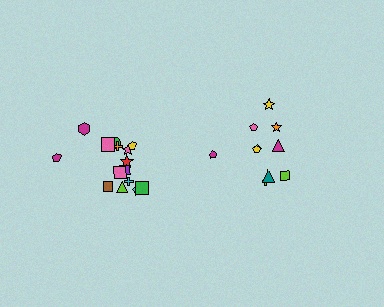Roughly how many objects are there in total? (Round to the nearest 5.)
Roughly 25 objects in total.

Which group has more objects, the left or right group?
The left group.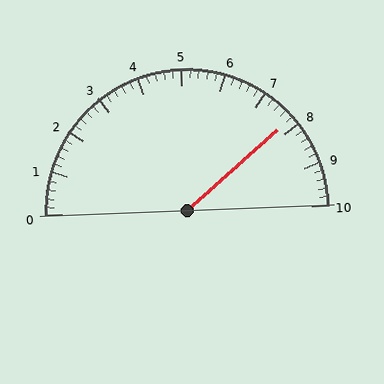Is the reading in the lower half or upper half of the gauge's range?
The reading is in the upper half of the range (0 to 10).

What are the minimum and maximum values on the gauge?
The gauge ranges from 0 to 10.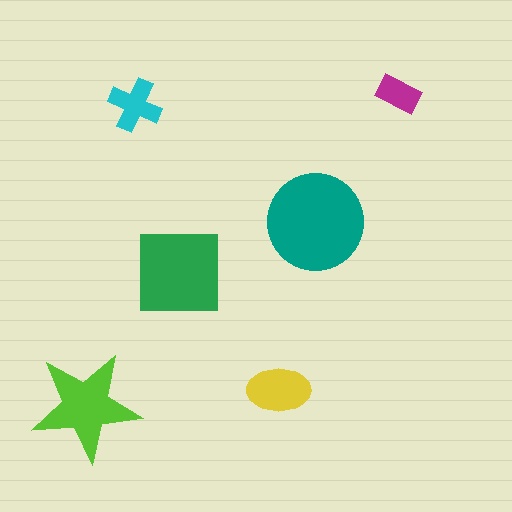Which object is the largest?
The teal circle.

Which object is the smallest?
The magenta rectangle.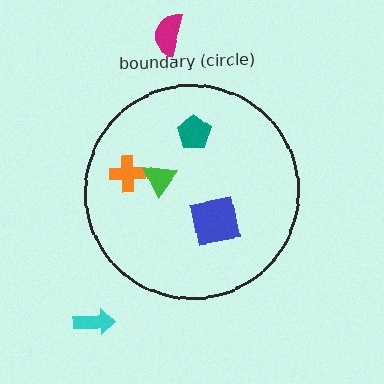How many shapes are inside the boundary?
4 inside, 2 outside.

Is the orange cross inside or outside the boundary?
Inside.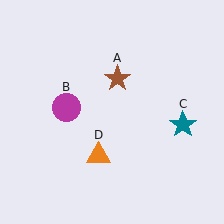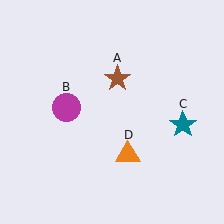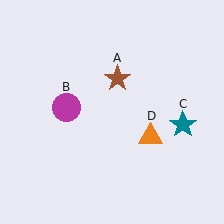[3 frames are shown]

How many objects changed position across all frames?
1 object changed position: orange triangle (object D).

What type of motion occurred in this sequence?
The orange triangle (object D) rotated counterclockwise around the center of the scene.